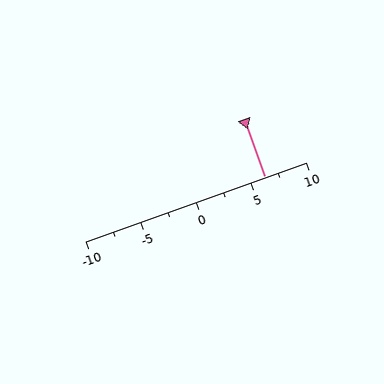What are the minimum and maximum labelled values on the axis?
The axis runs from -10 to 10.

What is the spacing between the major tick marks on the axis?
The major ticks are spaced 5 apart.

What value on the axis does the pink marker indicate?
The marker indicates approximately 6.2.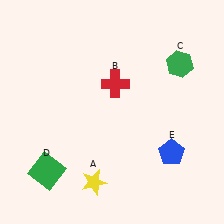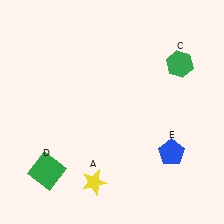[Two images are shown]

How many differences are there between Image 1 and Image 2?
There is 1 difference between the two images.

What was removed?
The red cross (B) was removed in Image 2.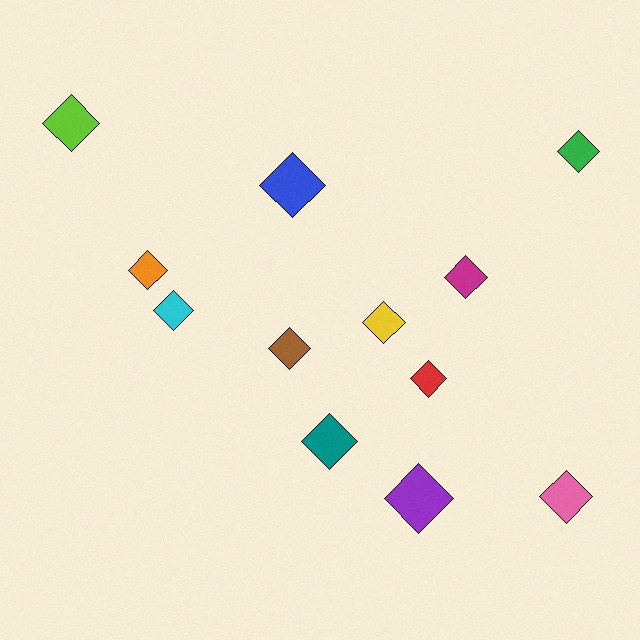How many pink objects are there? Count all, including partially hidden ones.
There is 1 pink object.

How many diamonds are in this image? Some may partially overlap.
There are 12 diamonds.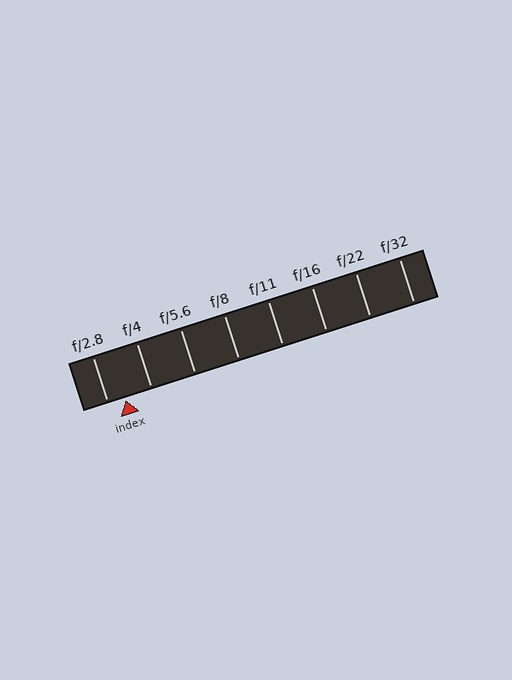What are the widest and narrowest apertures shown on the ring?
The widest aperture shown is f/2.8 and the narrowest is f/32.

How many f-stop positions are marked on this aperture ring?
There are 8 f-stop positions marked.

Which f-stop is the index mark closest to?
The index mark is closest to f/2.8.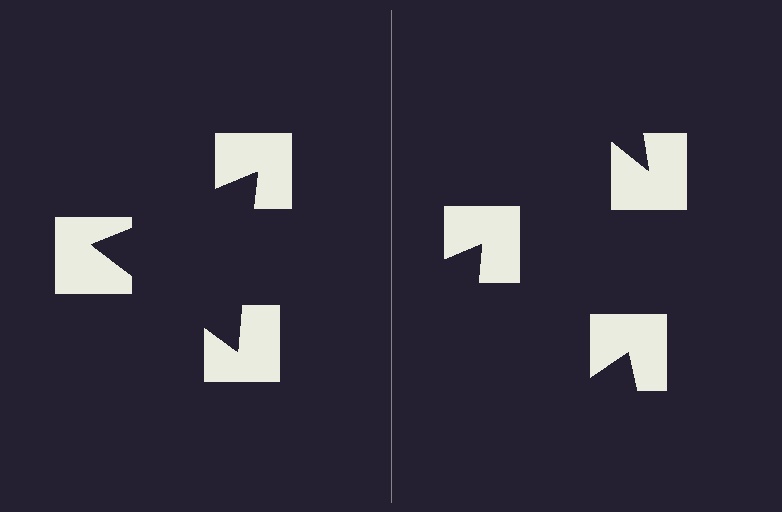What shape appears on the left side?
An illusory triangle.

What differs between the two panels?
The notched squares are positioned identically on both sides; only the wedge orientations differ. On the left they align to a triangle; on the right they are misaligned.